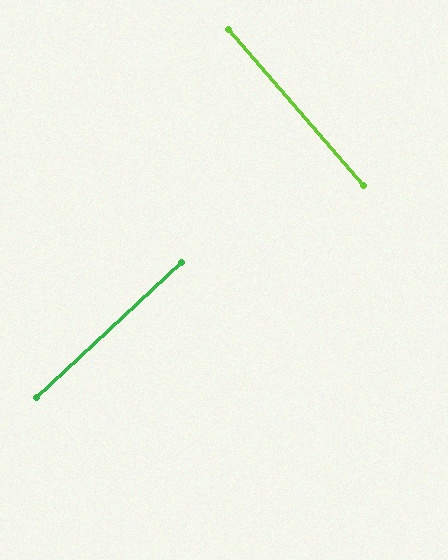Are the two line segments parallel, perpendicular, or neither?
Perpendicular — they meet at approximately 88°.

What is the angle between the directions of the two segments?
Approximately 88 degrees.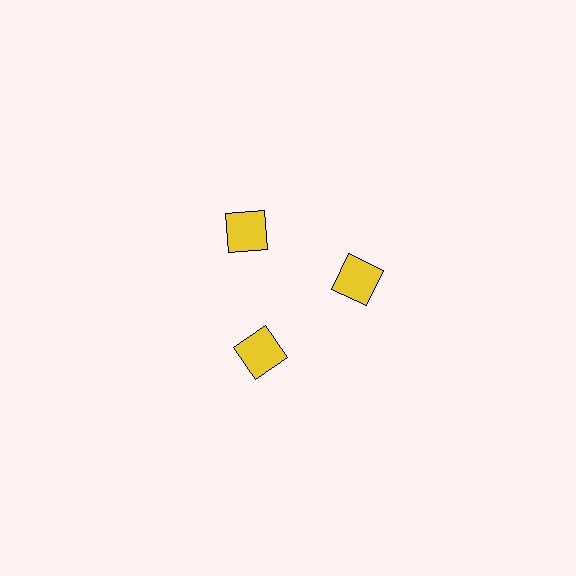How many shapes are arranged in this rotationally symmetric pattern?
There are 3 shapes, arranged in 3 groups of 1.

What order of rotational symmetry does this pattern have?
This pattern has 3-fold rotational symmetry.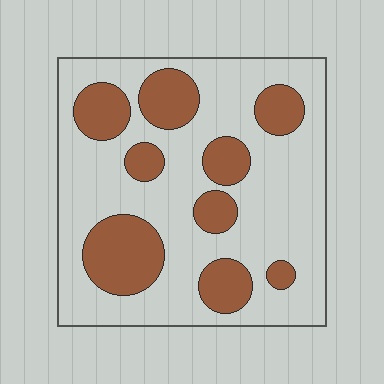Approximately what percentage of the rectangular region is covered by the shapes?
Approximately 30%.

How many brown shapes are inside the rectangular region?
9.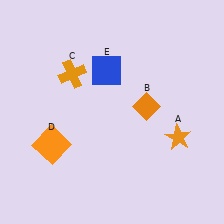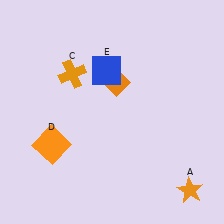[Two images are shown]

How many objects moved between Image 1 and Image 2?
2 objects moved between the two images.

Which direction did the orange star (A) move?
The orange star (A) moved down.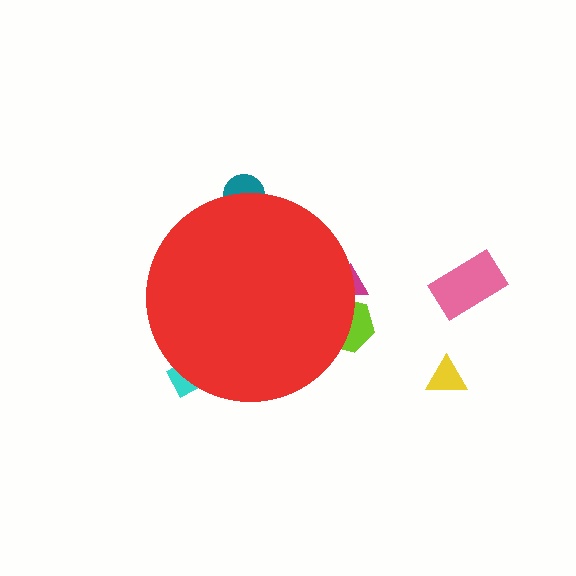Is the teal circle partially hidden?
Yes, the teal circle is partially hidden behind the red circle.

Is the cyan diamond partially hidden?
Yes, the cyan diamond is partially hidden behind the red circle.